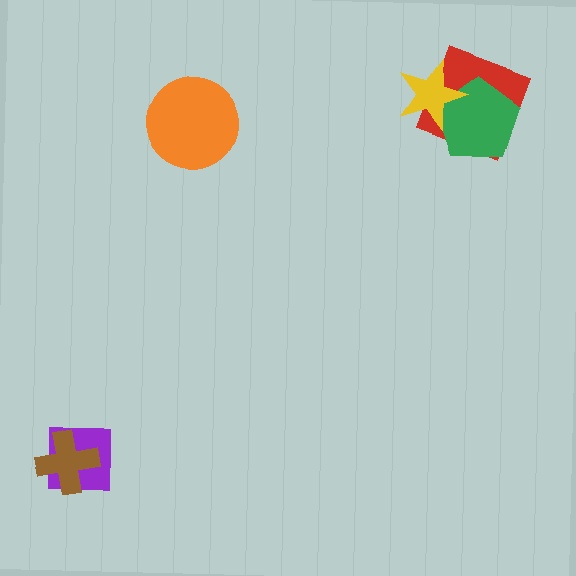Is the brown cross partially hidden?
No, no other shape covers it.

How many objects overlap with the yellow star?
2 objects overlap with the yellow star.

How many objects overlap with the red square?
2 objects overlap with the red square.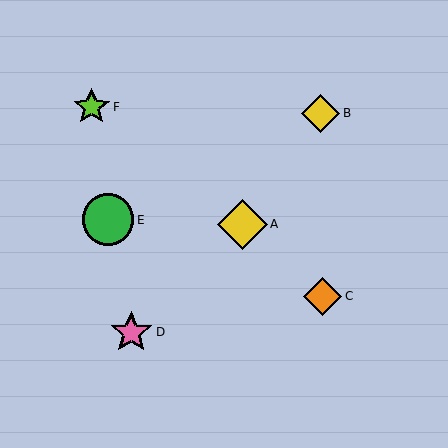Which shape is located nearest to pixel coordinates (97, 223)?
The green circle (labeled E) at (108, 220) is nearest to that location.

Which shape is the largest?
The green circle (labeled E) is the largest.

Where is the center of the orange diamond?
The center of the orange diamond is at (323, 296).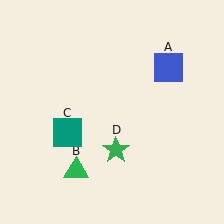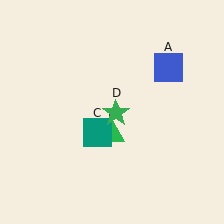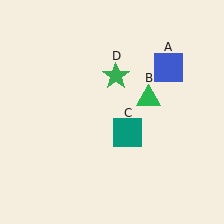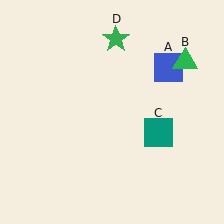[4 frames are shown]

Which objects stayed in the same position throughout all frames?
Blue square (object A) remained stationary.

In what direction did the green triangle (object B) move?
The green triangle (object B) moved up and to the right.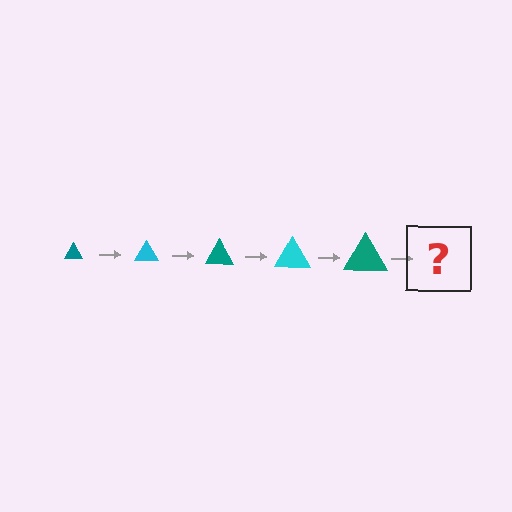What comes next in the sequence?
The next element should be a cyan triangle, larger than the previous one.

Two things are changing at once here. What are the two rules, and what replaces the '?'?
The two rules are that the triangle grows larger each step and the color cycles through teal and cyan. The '?' should be a cyan triangle, larger than the previous one.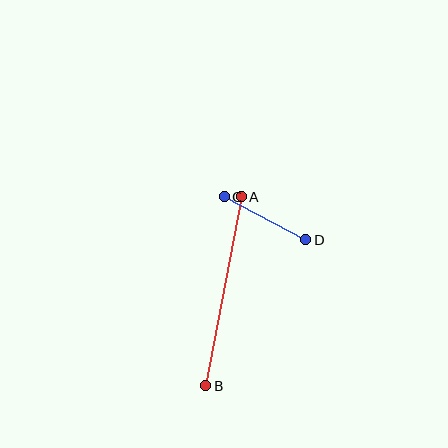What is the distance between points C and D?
The distance is approximately 92 pixels.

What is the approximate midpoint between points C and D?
The midpoint is at approximately (265, 218) pixels.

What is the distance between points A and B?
The distance is approximately 192 pixels.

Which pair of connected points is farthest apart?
Points A and B are farthest apart.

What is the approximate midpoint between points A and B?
The midpoint is at approximately (223, 291) pixels.